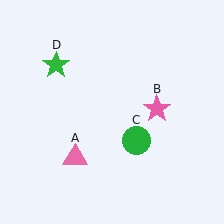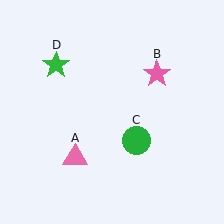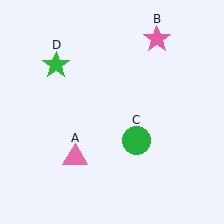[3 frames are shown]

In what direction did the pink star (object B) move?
The pink star (object B) moved up.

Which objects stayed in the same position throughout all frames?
Pink triangle (object A) and green circle (object C) and green star (object D) remained stationary.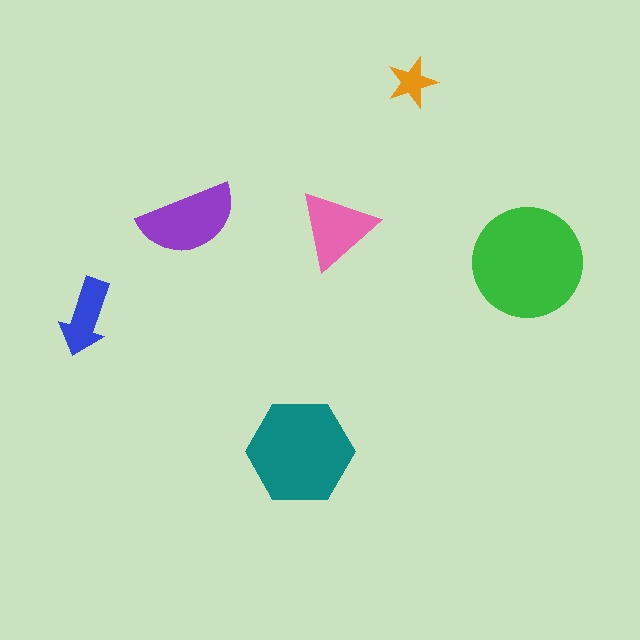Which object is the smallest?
The orange star.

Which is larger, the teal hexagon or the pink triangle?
The teal hexagon.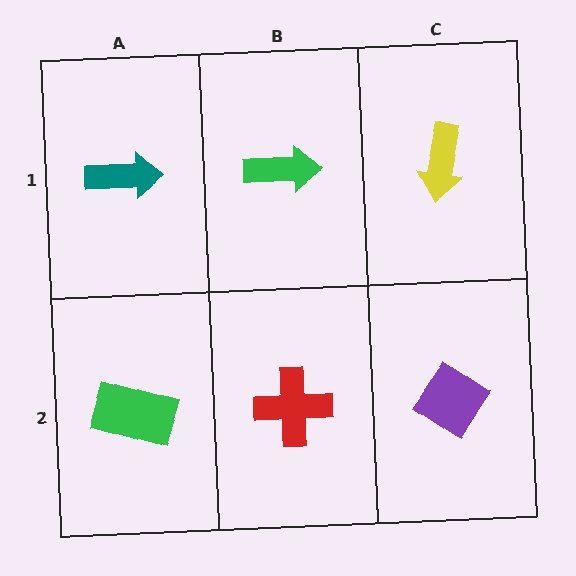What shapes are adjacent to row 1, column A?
A green rectangle (row 2, column A), a green arrow (row 1, column B).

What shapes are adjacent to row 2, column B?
A green arrow (row 1, column B), a green rectangle (row 2, column A), a purple diamond (row 2, column C).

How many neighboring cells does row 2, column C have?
2.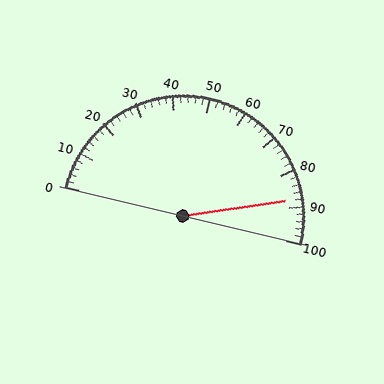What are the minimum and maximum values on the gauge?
The gauge ranges from 0 to 100.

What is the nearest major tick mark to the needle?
The nearest major tick mark is 90.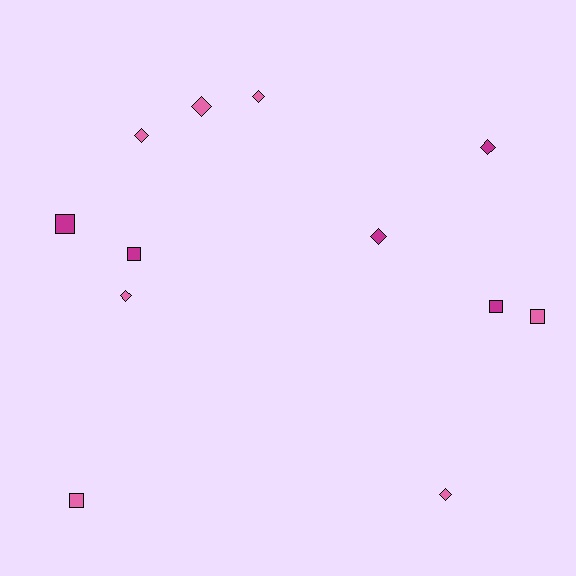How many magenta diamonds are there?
There are 2 magenta diamonds.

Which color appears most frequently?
Pink, with 7 objects.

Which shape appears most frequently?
Diamond, with 7 objects.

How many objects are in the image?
There are 12 objects.